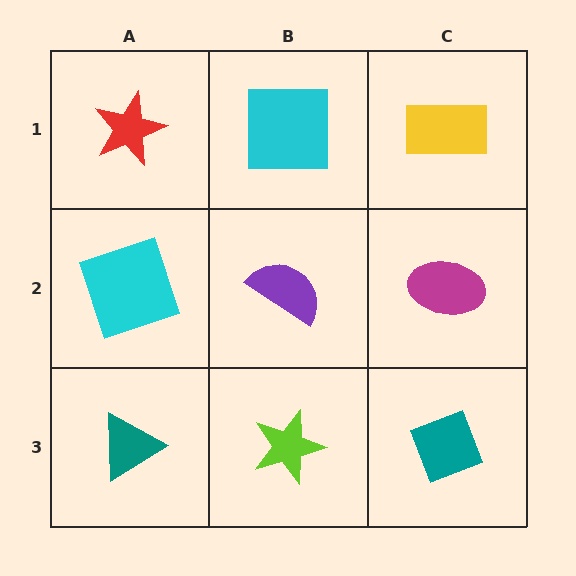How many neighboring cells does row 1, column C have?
2.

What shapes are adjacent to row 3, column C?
A magenta ellipse (row 2, column C), a lime star (row 3, column B).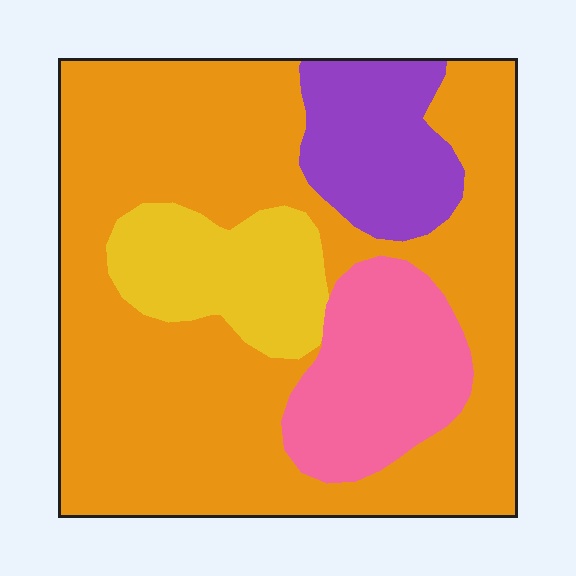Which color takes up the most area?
Orange, at roughly 65%.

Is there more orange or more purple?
Orange.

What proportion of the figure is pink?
Pink takes up about one eighth (1/8) of the figure.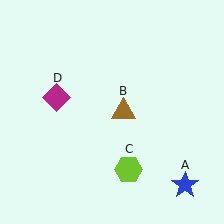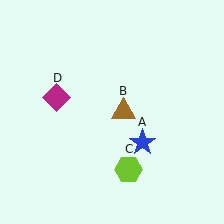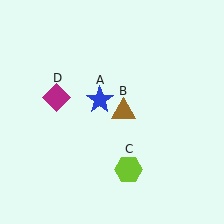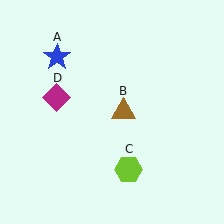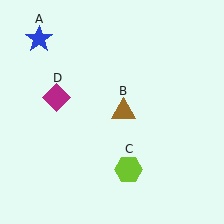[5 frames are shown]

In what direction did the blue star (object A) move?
The blue star (object A) moved up and to the left.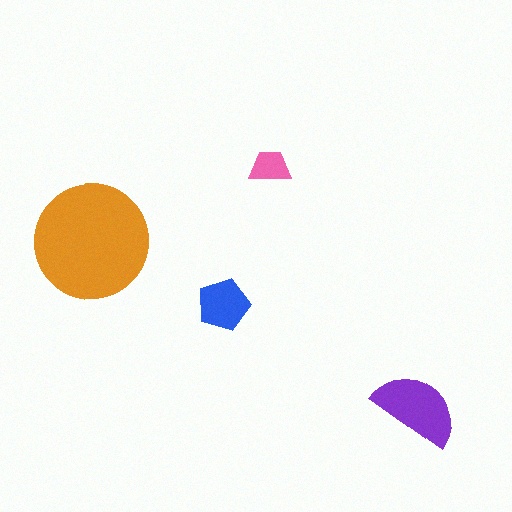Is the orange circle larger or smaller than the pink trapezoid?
Larger.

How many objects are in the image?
There are 4 objects in the image.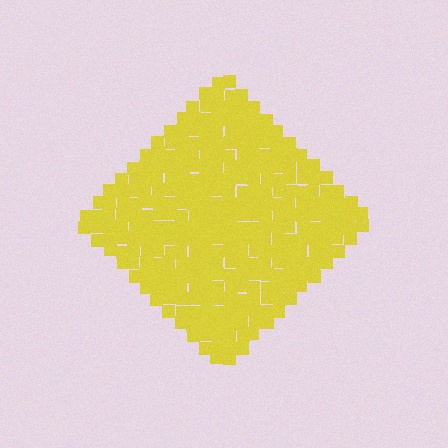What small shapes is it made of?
It is made of small squares.